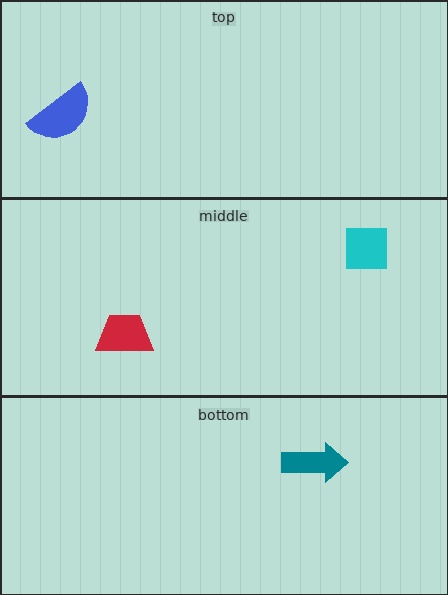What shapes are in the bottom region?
The teal arrow.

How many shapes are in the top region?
1.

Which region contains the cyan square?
The middle region.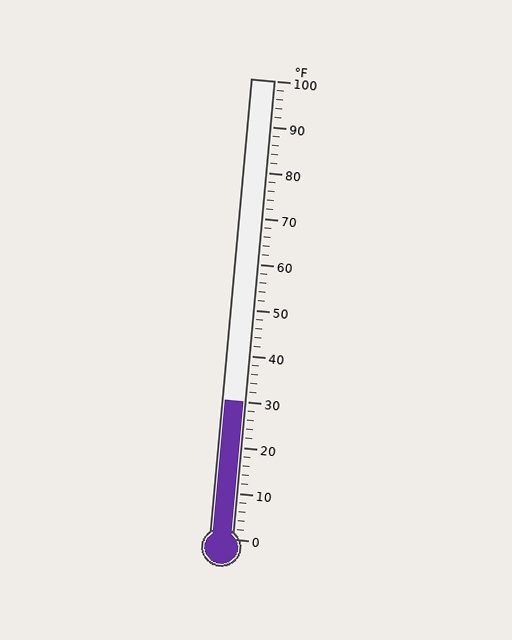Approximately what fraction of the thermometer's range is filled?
The thermometer is filled to approximately 30% of its range.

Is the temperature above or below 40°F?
The temperature is below 40°F.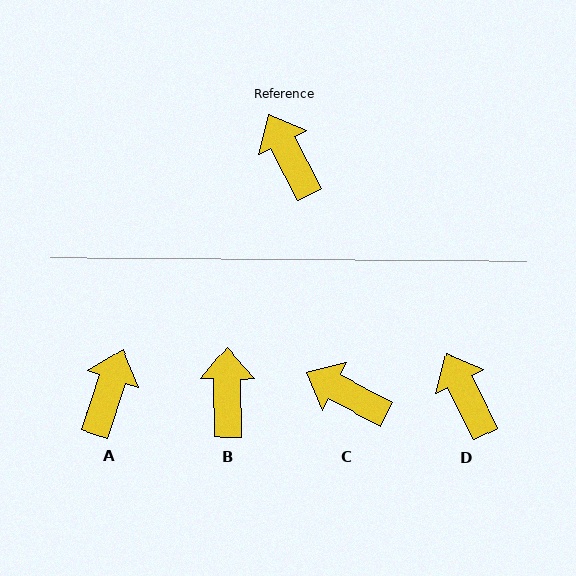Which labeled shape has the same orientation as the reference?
D.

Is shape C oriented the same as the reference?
No, it is off by about 36 degrees.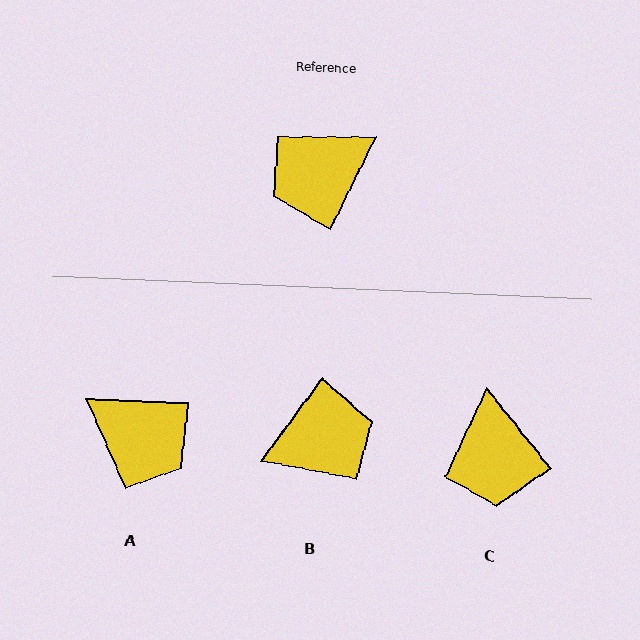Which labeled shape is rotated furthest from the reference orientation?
B, about 170 degrees away.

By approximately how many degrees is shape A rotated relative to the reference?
Approximately 114 degrees counter-clockwise.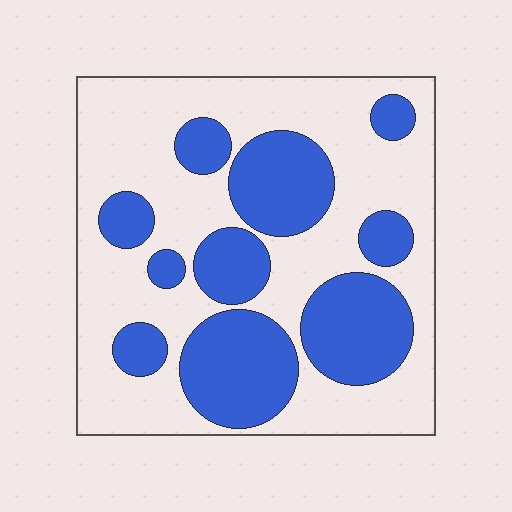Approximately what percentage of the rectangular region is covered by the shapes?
Approximately 35%.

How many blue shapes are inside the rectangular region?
10.